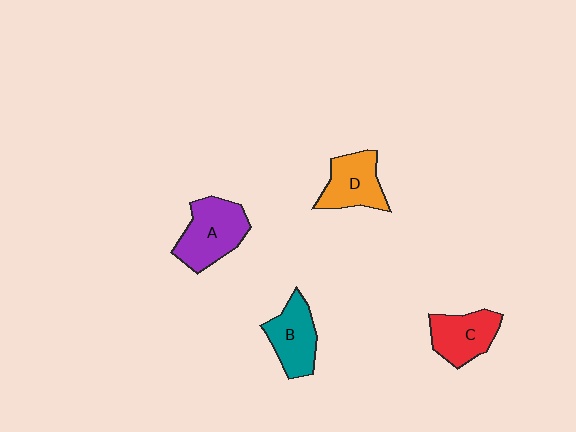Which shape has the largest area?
Shape A (purple).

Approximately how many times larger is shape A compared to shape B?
Approximately 1.3 times.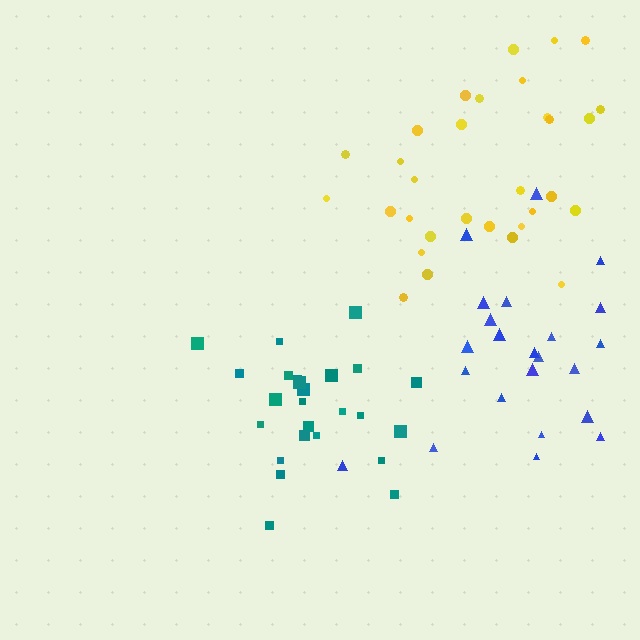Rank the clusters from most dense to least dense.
teal, yellow, blue.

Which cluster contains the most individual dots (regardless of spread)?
Yellow (31).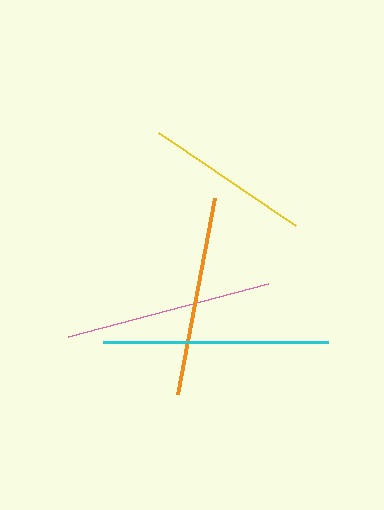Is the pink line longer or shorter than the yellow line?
The pink line is longer than the yellow line.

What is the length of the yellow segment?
The yellow segment is approximately 166 pixels long.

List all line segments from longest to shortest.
From longest to shortest: cyan, pink, orange, yellow.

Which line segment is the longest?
The cyan line is the longest at approximately 225 pixels.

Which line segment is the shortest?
The yellow line is the shortest at approximately 166 pixels.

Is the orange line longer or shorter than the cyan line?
The cyan line is longer than the orange line.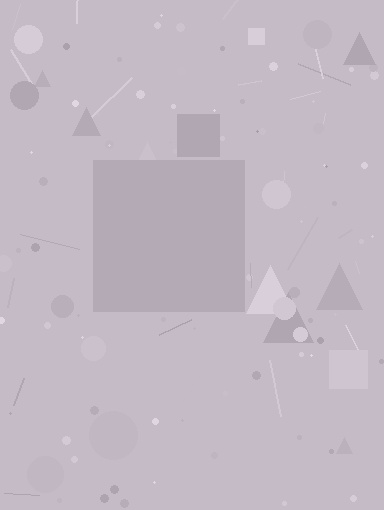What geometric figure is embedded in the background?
A square is embedded in the background.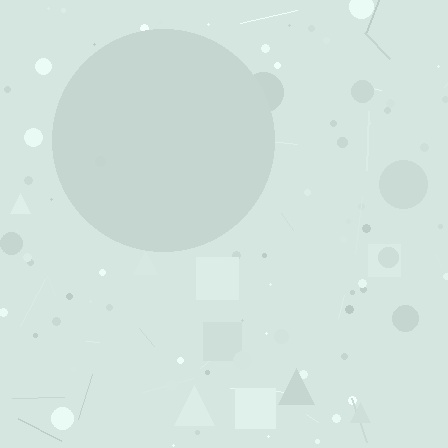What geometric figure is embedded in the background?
A circle is embedded in the background.